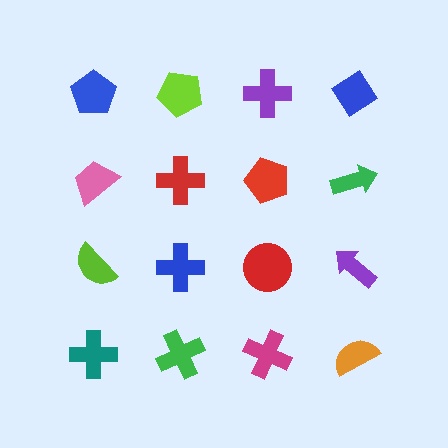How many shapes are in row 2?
4 shapes.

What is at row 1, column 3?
A purple cross.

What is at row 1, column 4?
A blue diamond.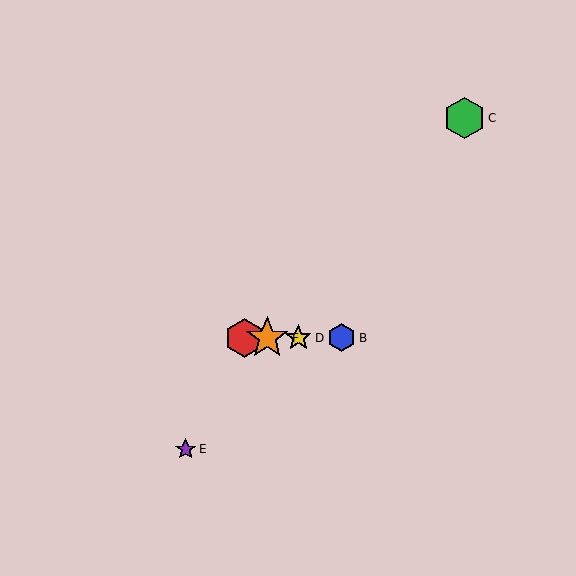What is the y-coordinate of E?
Object E is at y≈449.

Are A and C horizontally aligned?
No, A is at y≈338 and C is at y≈118.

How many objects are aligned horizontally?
4 objects (A, B, D, F) are aligned horizontally.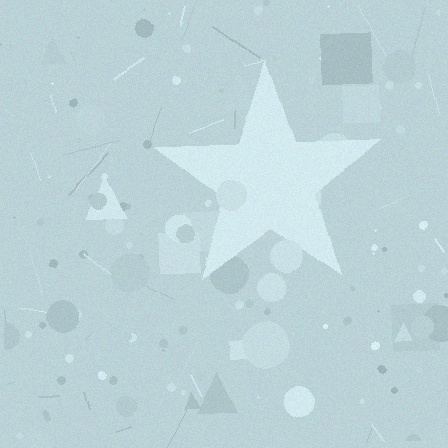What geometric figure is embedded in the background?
A star is embedded in the background.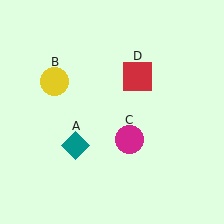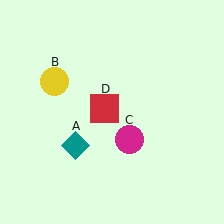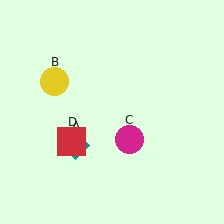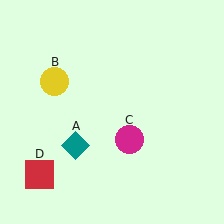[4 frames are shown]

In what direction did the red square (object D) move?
The red square (object D) moved down and to the left.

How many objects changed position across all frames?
1 object changed position: red square (object D).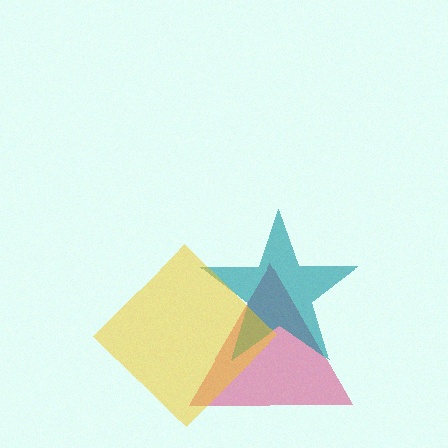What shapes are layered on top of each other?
The layered shapes are: a pink triangle, a teal star, a yellow diamond.